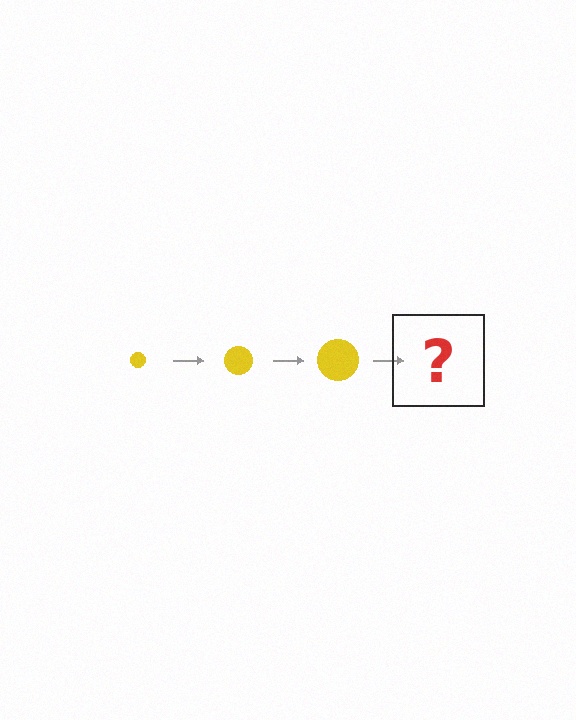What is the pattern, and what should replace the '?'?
The pattern is that the circle gets progressively larger each step. The '?' should be a yellow circle, larger than the previous one.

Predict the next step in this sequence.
The next step is a yellow circle, larger than the previous one.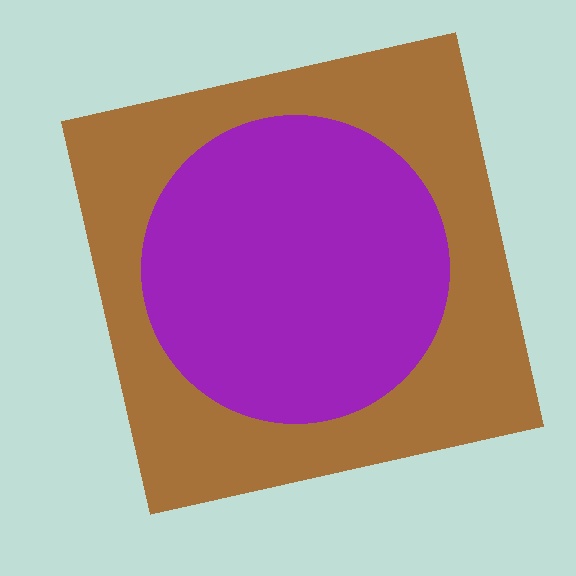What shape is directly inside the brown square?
The purple circle.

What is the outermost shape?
The brown square.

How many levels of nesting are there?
2.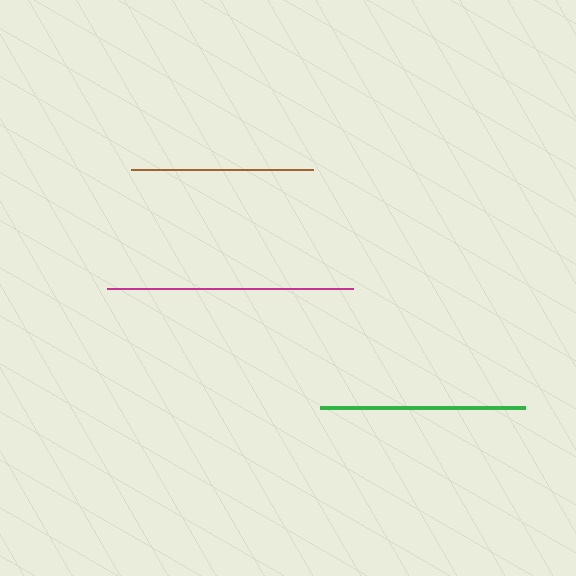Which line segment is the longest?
The magenta line is the longest at approximately 245 pixels.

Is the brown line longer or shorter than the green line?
The green line is longer than the brown line.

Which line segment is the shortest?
The brown line is the shortest at approximately 182 pixels.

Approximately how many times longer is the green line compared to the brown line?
The green line is approximately 1.1 times the length of the brown line.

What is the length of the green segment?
The green segment is approximately 205 pixels long.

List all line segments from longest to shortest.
From longest to shortest: magenta, green, brown.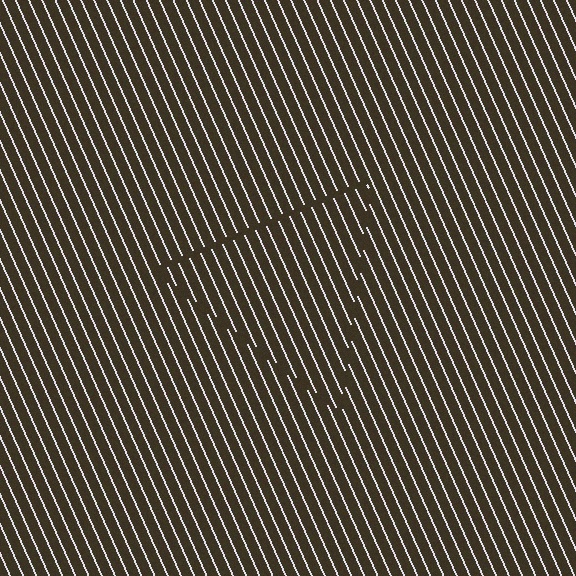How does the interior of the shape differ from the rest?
The interior of the shape contains the same grating, shifted by half a period — the contour is defined by the phase discontinuity where line-ends from the inner and outer gratings abut.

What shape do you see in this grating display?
An illusory triangle. The interior of the shape contains the same grating, shifted by half a period — the contour is defined by the phase discontinuity where line-ends from the inner and outer gratings abut.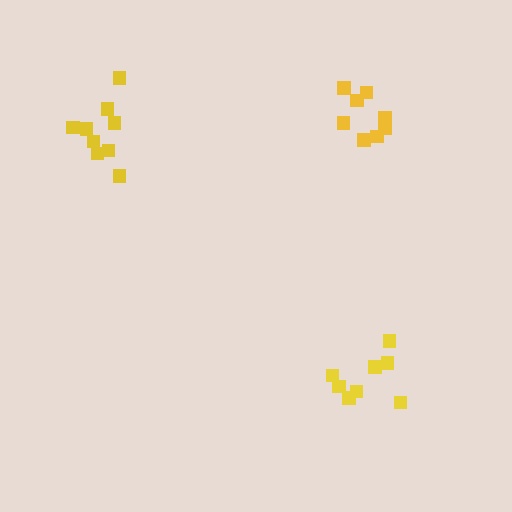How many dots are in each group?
Group 1: 8 dots, Group 2: 8 dots, Group 3: 9 dots (25 total).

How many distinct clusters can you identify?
There are 3 distinct clusters.